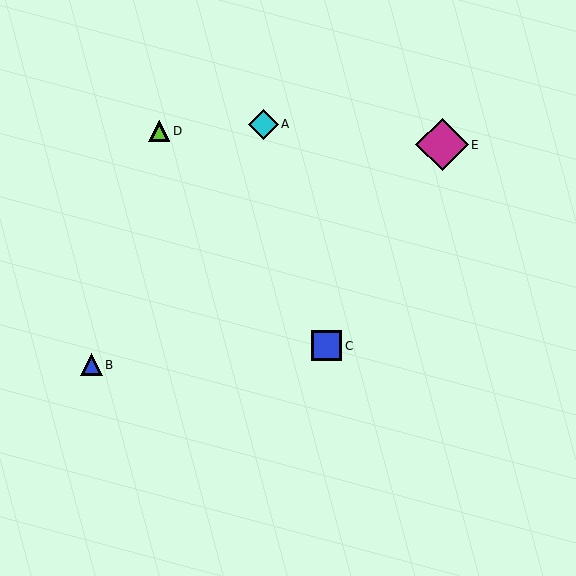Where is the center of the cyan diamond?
The center of the cyan diamond is at (264, 124).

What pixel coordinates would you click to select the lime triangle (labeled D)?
Click at (159, 131) to select the lime triangle D.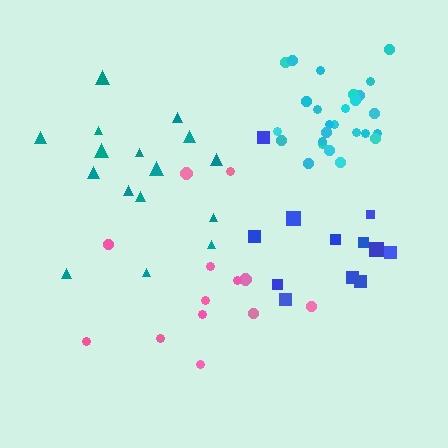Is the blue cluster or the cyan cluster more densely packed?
Cyan.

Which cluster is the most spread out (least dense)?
Pink.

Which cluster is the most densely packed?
Cyan.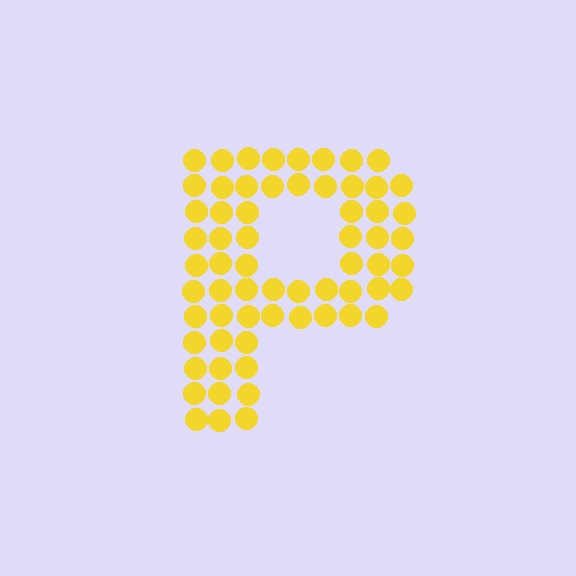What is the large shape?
The large shape is the letter P.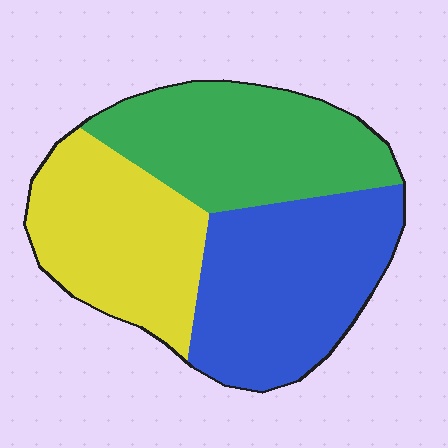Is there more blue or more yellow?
Blue.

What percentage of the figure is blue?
Blue covers 37% of the figure.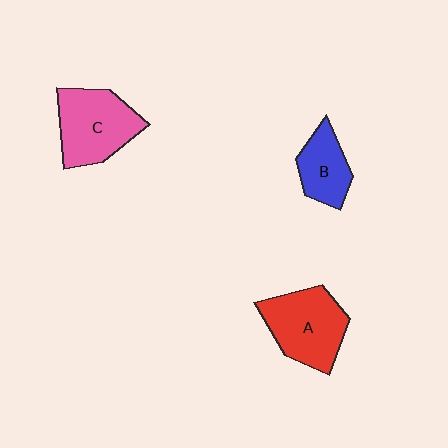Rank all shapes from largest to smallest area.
From largest to smallest: A (red), C (pink), B (blue).